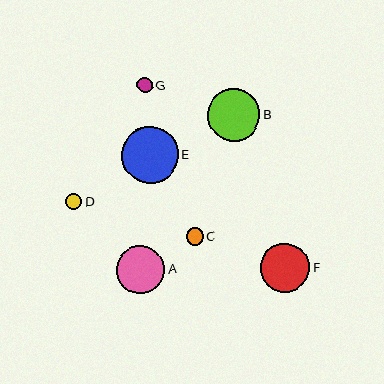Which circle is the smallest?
Circle G is the smallest with a size of approximately 15 pixels.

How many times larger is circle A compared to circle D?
Circle A is approximately 2.9 times the size of circle D.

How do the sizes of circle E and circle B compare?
Circle E and circle B are approximately the same size.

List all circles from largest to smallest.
From largest to smallest: E, B, F, A, C, D, G.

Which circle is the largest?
Circle E is the largest with a size of approximately 57 pixels.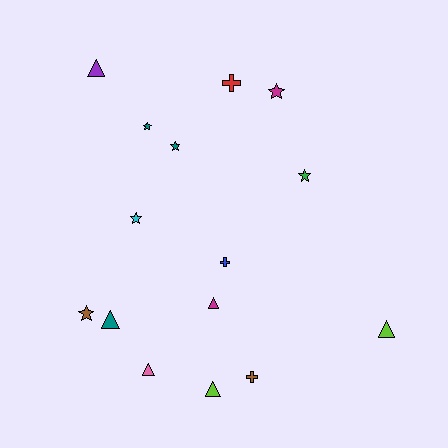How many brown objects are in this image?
There are 2 brown objects.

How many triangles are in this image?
There are 6 triangles.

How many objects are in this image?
There are 15 objects.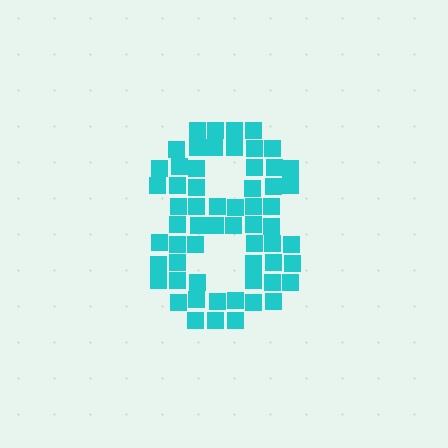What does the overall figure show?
The overall figure shows the digit 8.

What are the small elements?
The small elements are squares.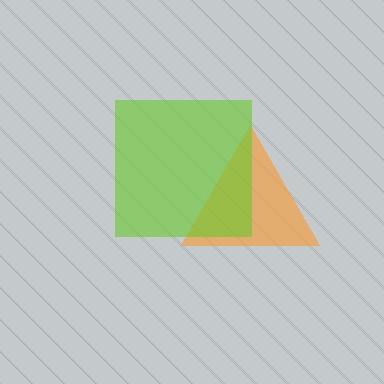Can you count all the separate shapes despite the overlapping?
Yes, there are 2 separate shapes.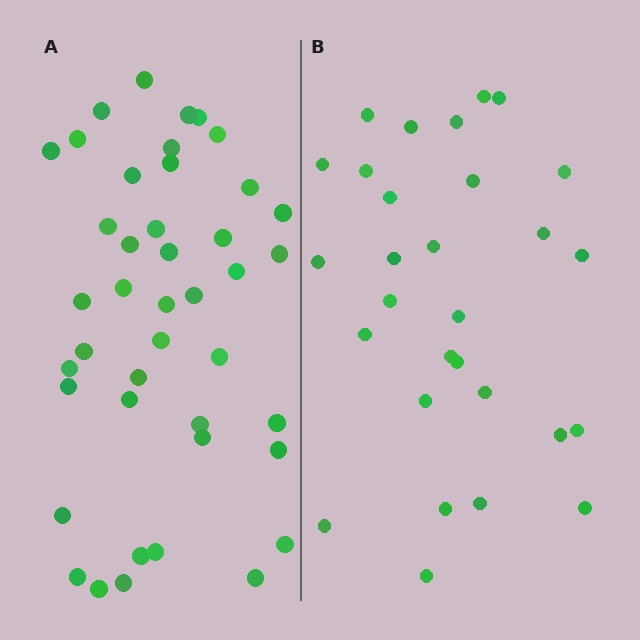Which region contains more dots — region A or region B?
Region A (the left region) has more dots.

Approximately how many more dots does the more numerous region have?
Region A has approximately 15 more dots than region B.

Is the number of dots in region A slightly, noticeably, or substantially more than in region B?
Region A has noticeably more, but not dramatically so. The ratio is roughly 1.4 to 1.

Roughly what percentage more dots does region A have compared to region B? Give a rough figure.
About 45% more.